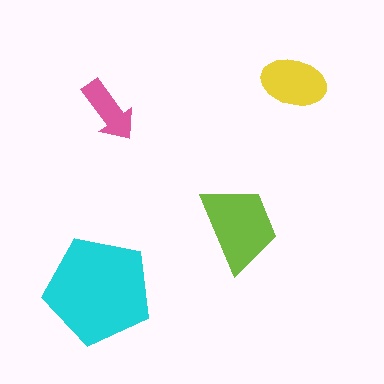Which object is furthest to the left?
The cyan pentagon is leftmost.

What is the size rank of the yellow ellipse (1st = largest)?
3rd.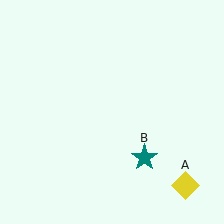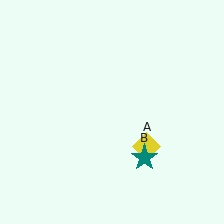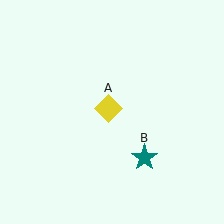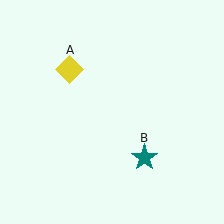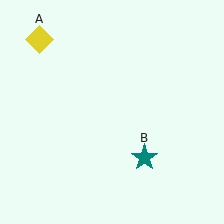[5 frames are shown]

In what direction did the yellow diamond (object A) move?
The yellow diamond (object A) moved up and to the left.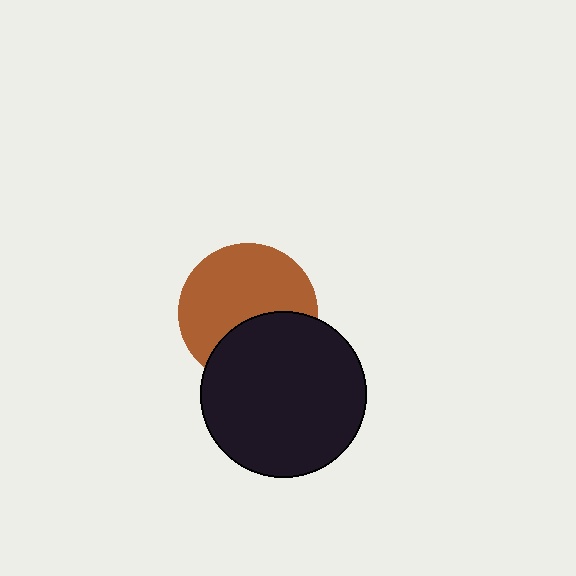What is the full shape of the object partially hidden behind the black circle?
The partially hidden object is a brown circle.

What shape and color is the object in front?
The object in front is a black circle.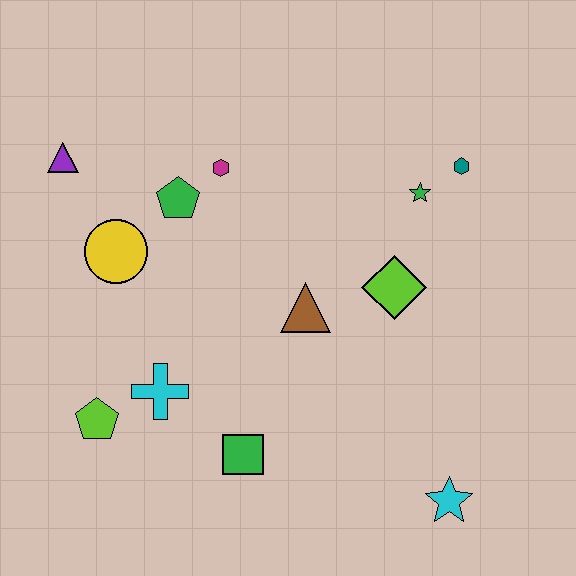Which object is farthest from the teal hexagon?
The lime pentagon is farthest from the teal hexagon.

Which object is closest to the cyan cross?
The lime pentagon is closest to the cyan cross.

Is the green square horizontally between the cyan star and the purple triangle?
Yes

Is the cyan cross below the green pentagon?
Yes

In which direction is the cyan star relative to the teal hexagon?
The cyan star is below the teal hexagon.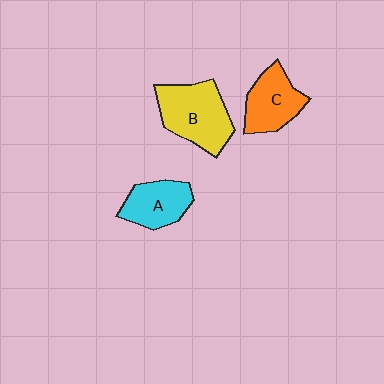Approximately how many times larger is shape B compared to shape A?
Approximately 1.5 times.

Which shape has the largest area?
Shape B (yellow).